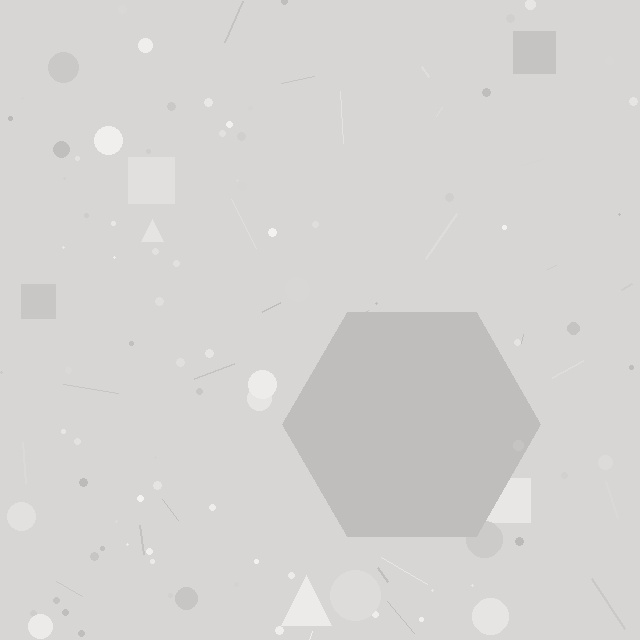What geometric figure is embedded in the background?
A hexagon is embedded in the background.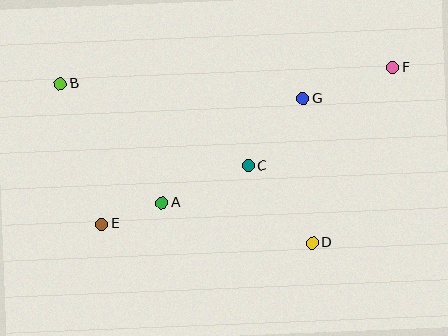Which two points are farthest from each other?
Points B and F are farthest from each other.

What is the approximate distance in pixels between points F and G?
The distance between F and G is approximately 95 pixels.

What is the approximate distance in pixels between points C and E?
The distance between C and E is approximately 157 pixels.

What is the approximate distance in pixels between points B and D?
The distance between B and D is approximately 298 pixels.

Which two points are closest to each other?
Points A and E are closest to each other.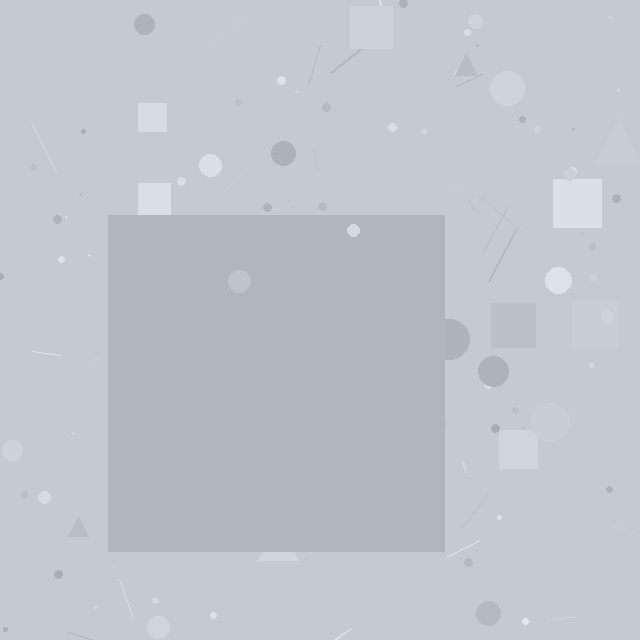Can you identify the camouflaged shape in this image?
The camouflaged shape is a square.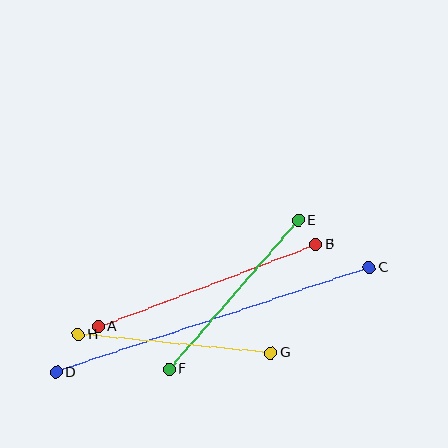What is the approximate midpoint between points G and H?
The midpoint is at approximately (175, 344) pixels.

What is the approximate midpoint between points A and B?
The midpoint is at approximately (207, 285) pixels.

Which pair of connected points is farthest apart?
Points C and D are farthest apart.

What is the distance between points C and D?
The distance is approximately 331 pixels.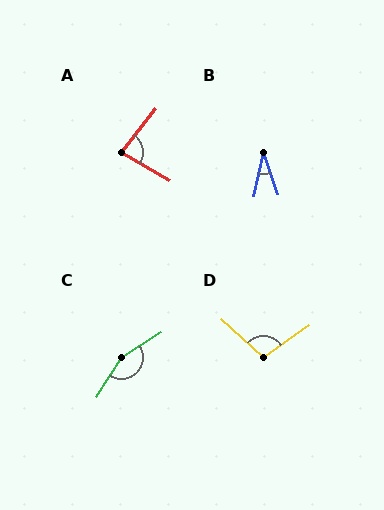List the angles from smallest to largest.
B (31°), A (82°), D (103°), C (156°).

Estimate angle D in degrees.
Approximately 103 degrees.